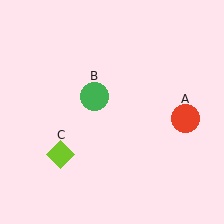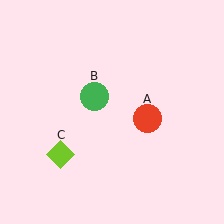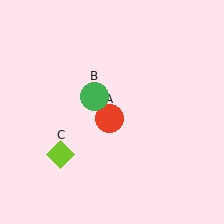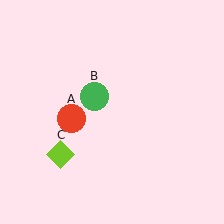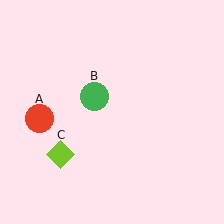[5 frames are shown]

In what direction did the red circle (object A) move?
The red circle (object A) moved left.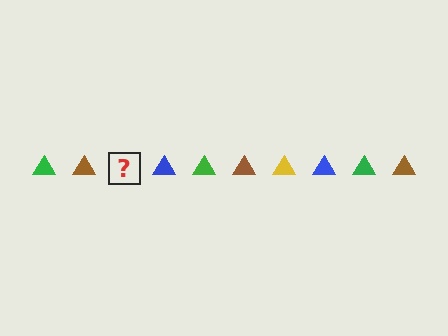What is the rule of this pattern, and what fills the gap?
The rule is that the pattern cycles through green, brown, yellow, blue triangles. The gap should be filled with a yellow triangle.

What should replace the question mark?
The question mark should be replaced with a yellow triangle.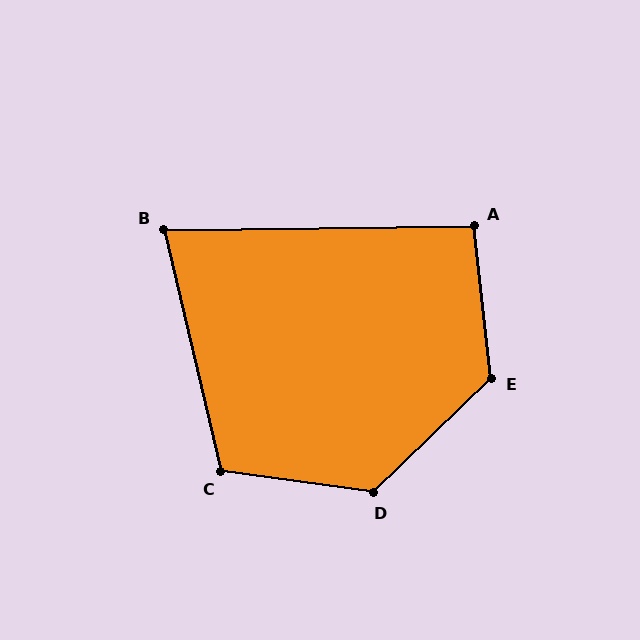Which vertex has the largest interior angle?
E, at approximately 128 degrees.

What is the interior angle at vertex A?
Approximately 96 degrees (obtuse).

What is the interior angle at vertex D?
Approximately 128 degrees (obtuse).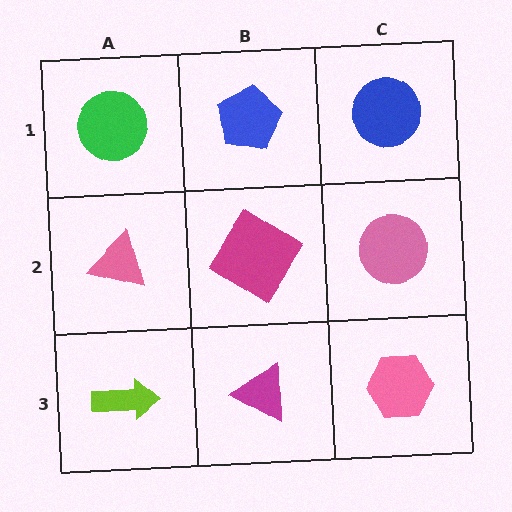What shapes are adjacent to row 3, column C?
A pink circle (row 2, column C), a magenta triangle (row 3, column B).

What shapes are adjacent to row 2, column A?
A green circle (row 1, column A), a lime arrow (row 3, column A), a magenta diamond (row 2, column B).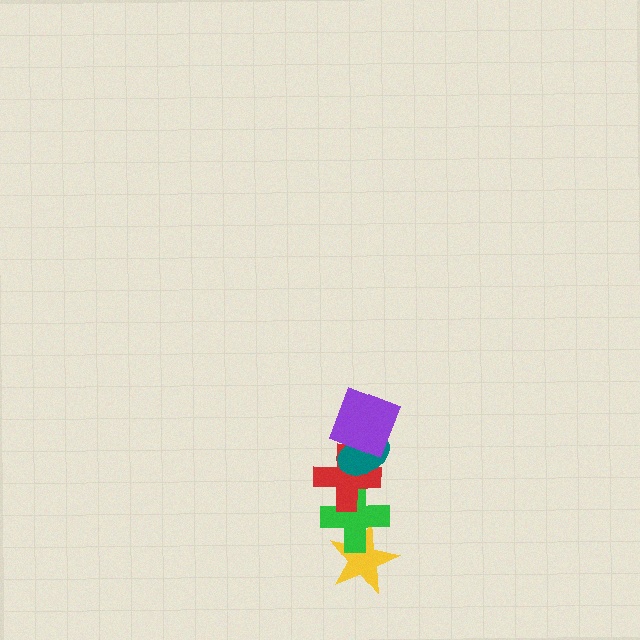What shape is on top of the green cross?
The red cross is on top of the green cross.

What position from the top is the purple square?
The purple square is 1st from the top.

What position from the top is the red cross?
The red cross is 3rd from the top.